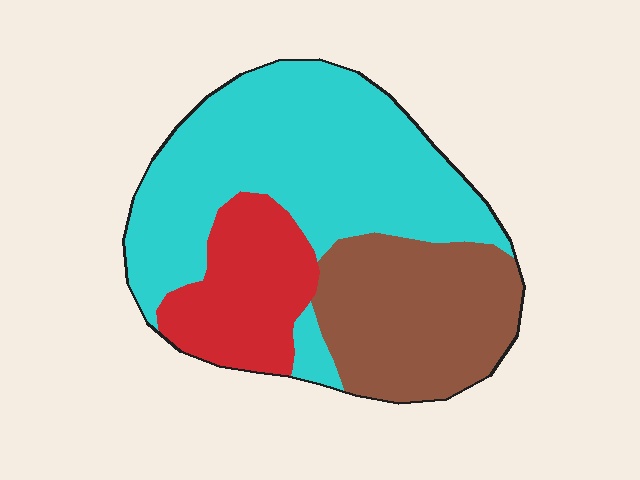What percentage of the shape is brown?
Brown covers roughly 30% of the shape.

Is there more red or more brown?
Brown.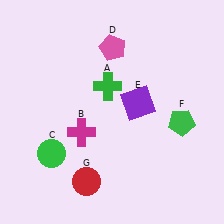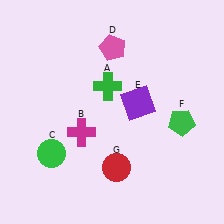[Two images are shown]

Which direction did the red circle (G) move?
The red circle (G) moved right.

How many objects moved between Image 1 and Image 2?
1 object moved between the two images.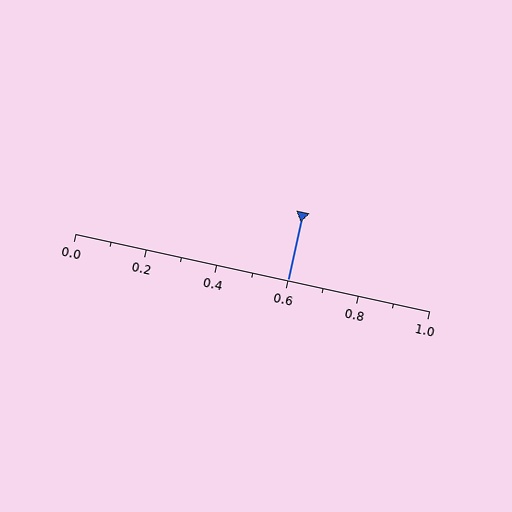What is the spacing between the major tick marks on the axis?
The major ticks are spaced 0.2 apart.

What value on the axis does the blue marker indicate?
The marker indicates approximately 0.6.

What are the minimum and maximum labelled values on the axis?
The axis runs from 0.0 to 1.0.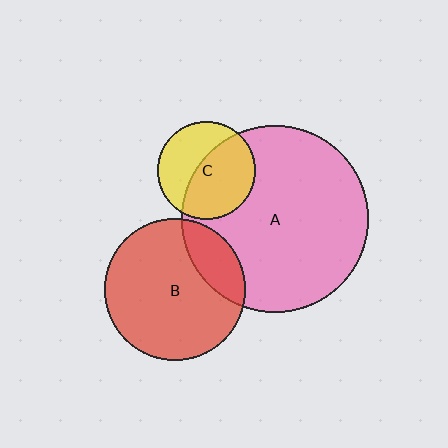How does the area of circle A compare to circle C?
Approximately 3.7 times.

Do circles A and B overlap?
Yes.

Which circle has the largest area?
Circle A (pink).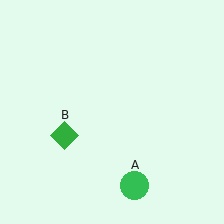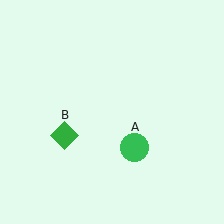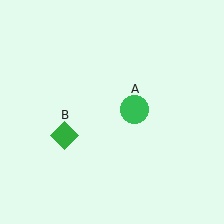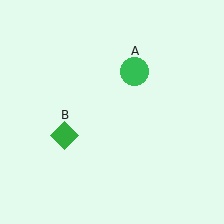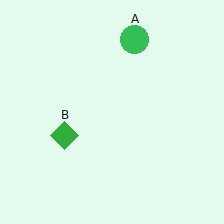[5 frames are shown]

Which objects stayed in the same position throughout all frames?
Green diamond (object B) remained stationary.